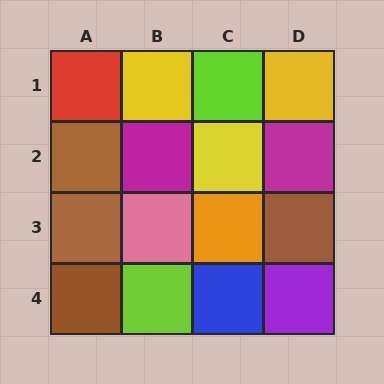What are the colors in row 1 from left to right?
Red, yellow, lime, yellow.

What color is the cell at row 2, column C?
Yellow.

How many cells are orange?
1 cell is orange.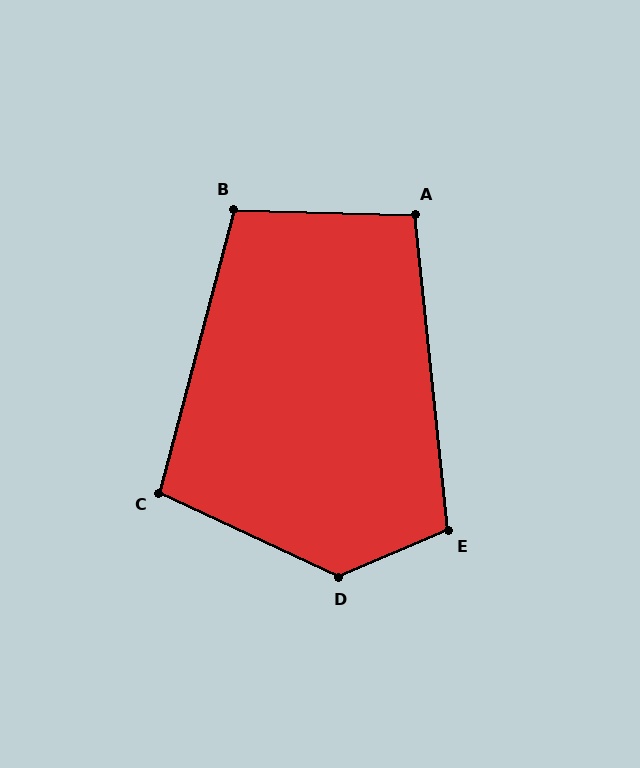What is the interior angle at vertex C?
Approximately 101 degrees (obtuse).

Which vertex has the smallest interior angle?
A, at approximately 97 degrees.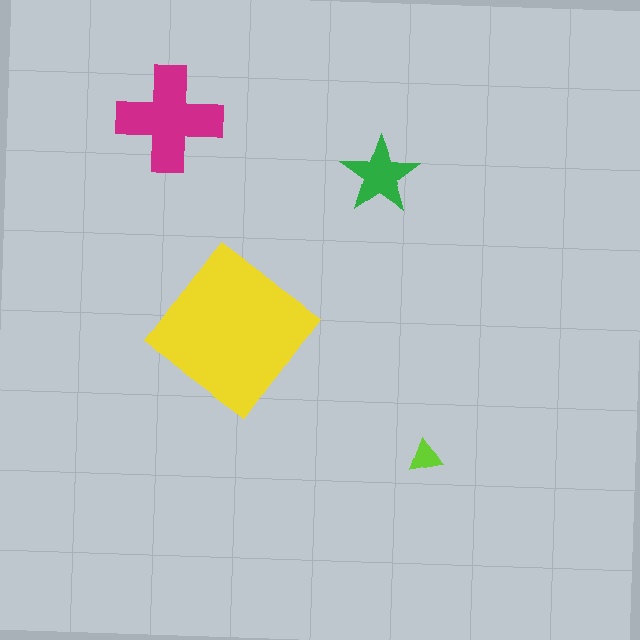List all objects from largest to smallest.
The yellow diamond, the magenta cross, the green star, the lime triangle.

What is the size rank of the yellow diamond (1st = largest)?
1st.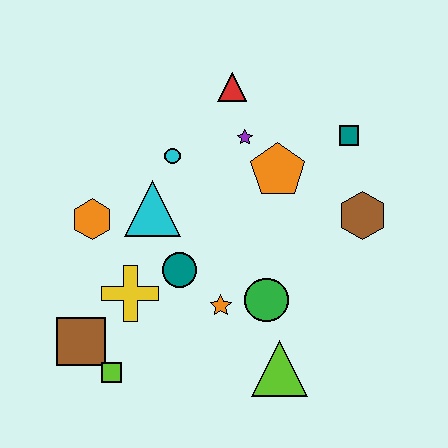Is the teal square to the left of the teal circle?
No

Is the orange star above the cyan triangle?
No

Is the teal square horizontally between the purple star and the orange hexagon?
No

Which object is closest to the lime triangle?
The green circle is closest to the lime triangle.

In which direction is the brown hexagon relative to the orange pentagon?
The brown hexagon is to the right of the orange pentagon.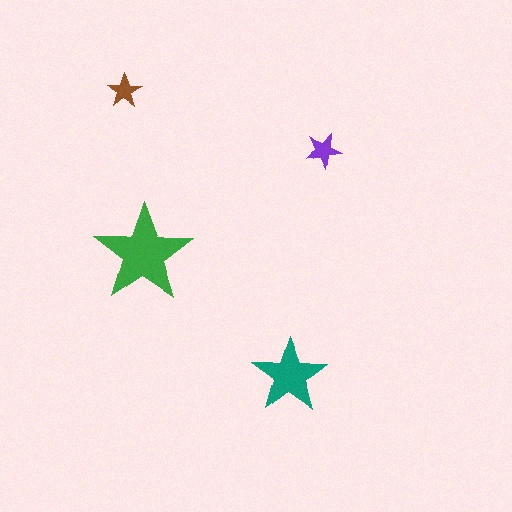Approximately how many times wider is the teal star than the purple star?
About 2 times wider.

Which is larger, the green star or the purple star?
The green one.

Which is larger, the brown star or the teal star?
The teal one.